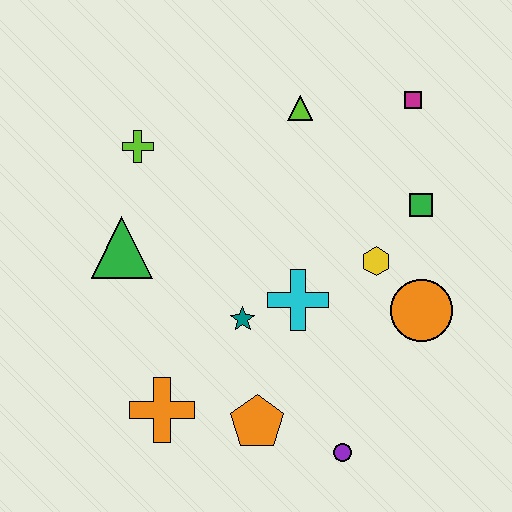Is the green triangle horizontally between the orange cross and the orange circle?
No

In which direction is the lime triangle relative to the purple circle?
The lime triangle is above the purple circle.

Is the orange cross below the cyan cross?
Yes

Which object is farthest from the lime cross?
The purple circle is farthest from the lime cross.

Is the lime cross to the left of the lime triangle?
Yes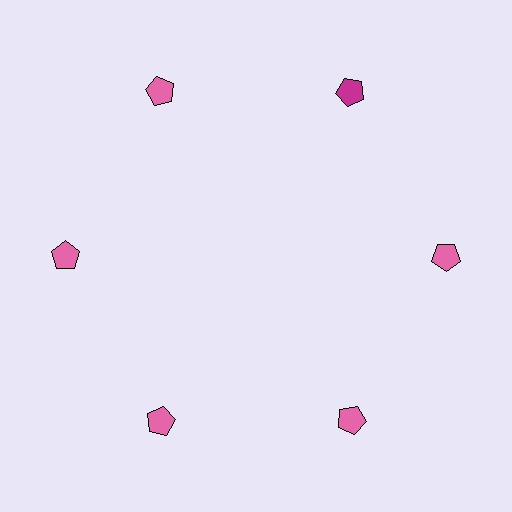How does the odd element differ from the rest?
It has a different color: magenta instead of pink.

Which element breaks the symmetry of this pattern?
The magenta pentagon at roughly the 1 o'clock position breaks the symmetry. All other shapes are pink pentagons.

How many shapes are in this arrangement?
There are 6 shapes arranged in a ring pattern.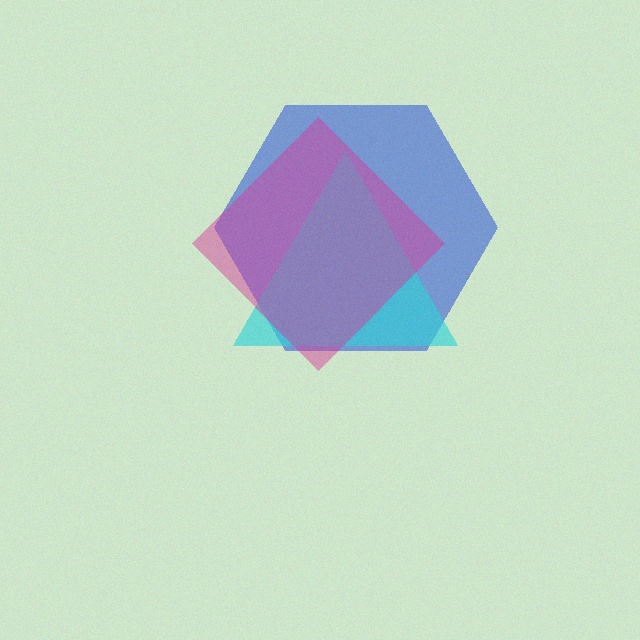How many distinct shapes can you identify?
There are 3 distinct shapes: a blue hexagon, a cyan triangle, a magenta diamond.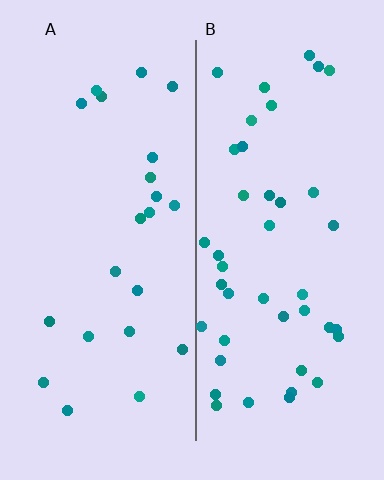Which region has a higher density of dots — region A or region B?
B (the right).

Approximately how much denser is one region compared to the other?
Approximately 1.9× — region B over region A.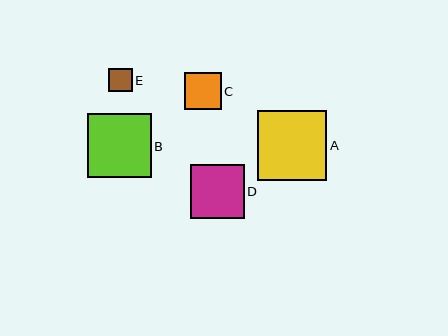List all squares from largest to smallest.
From largest to smallest: A, B, D, C, E.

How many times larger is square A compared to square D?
Square A is approximately 1.3 times the size of square D.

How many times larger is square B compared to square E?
Square B is approximately 2.7 times the size of square E.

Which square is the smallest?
Square E is the smallest with a size of approximately 24 pixels.